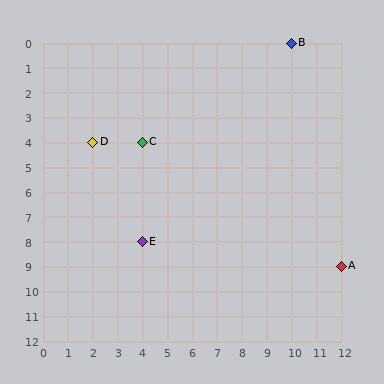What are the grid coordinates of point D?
Point D is at grid coordinates (2, 4).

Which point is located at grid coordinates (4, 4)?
Point C is at (4, 4).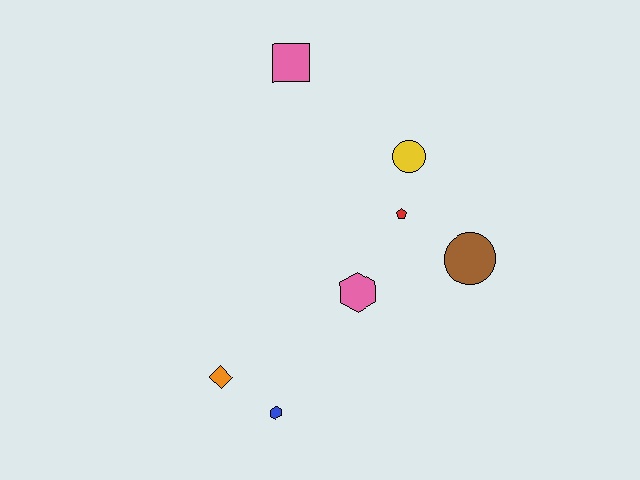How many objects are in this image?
There are 7 objects.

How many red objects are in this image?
There is 1 red object.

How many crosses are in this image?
There are no crosses.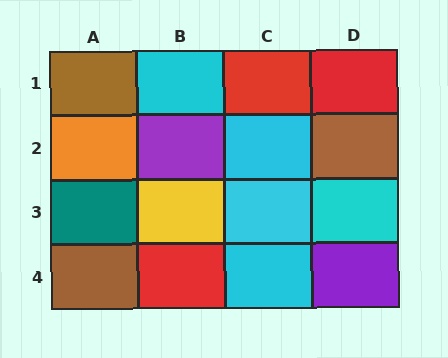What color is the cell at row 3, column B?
Yellow.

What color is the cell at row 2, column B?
Purple.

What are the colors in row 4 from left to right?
Brown, red, cyan, purple.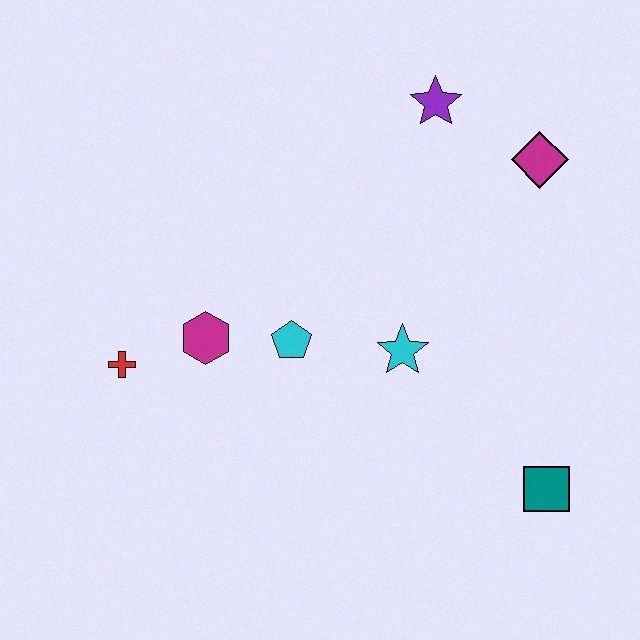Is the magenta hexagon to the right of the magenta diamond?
No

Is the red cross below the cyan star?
Yes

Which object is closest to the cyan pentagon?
The magenta hexagon is closest to the cyan pentagon.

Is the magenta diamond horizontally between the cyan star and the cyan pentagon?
No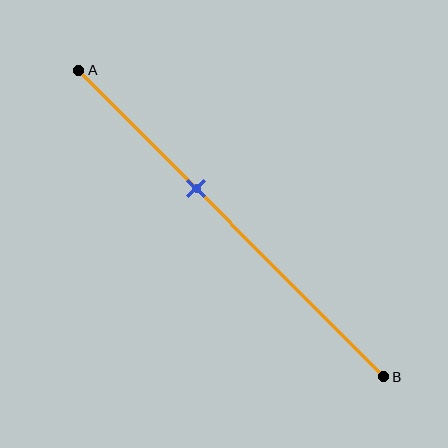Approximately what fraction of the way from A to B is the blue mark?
The blue mark is approximately 40% of the way from A to B.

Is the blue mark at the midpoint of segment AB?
No, the mark is at about 40% from A, not at the 50% midpoint.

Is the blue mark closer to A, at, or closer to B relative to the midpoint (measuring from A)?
The blue mark is closer to point A than the midpoint of segment AB.